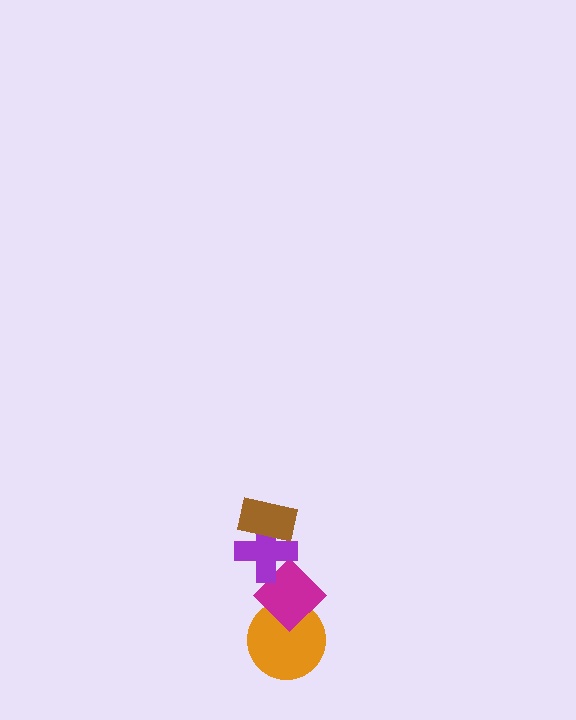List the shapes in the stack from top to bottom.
From top to bottom: the brown rectangle, the purple cross, the magenta diamond, the orange circle.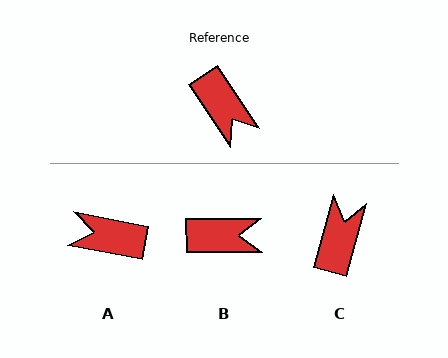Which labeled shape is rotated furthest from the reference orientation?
A, about 135 degrees away.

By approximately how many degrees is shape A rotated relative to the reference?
Approximately 135 degrees clockwise.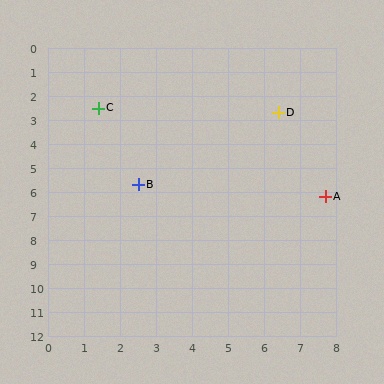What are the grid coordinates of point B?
Point B is at approximately (2.5, 5.7).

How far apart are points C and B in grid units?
Points C and B are about 3.4 grid units apart.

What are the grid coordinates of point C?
Point C is at approximately (1.4, 2.5).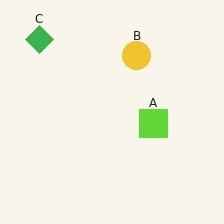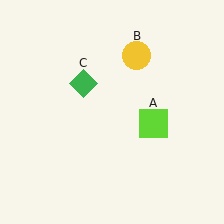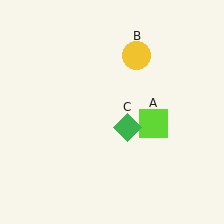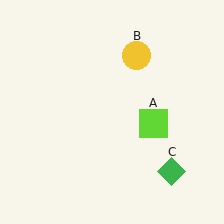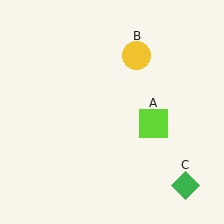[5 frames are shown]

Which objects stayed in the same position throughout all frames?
Lime square (object A) and yellow circle (object B) remained stationary.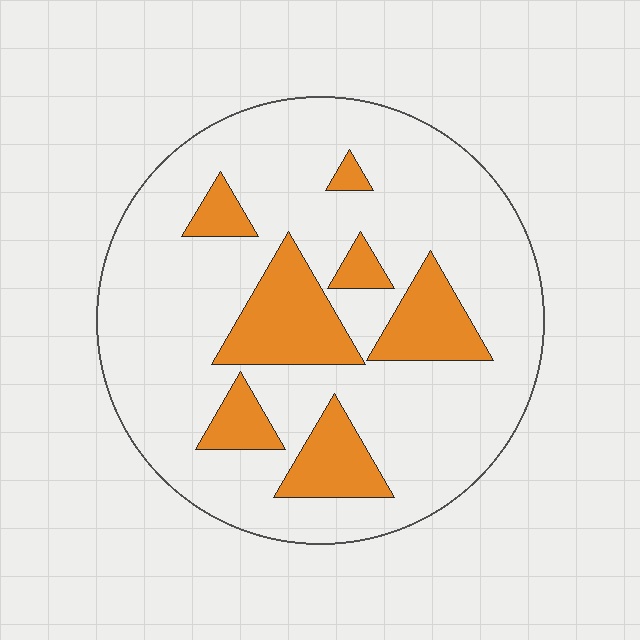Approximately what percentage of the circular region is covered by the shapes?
Approximately 20%.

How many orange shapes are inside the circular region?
7.